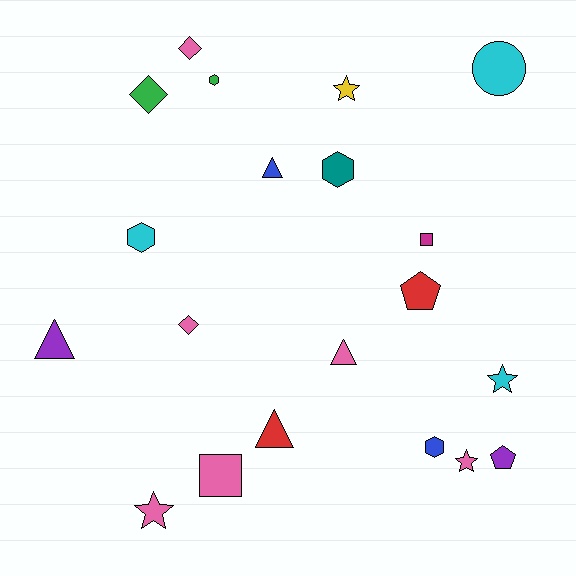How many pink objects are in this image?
There are 6 pink objects.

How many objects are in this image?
There are 20 objects.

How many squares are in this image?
There are 2 squares.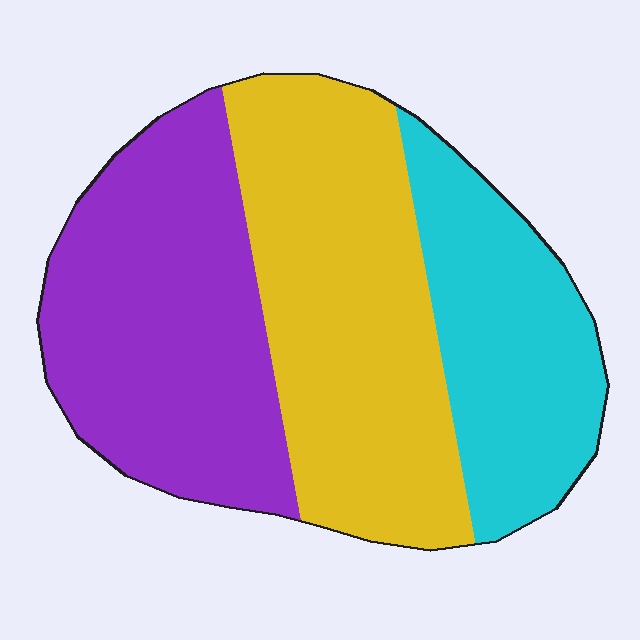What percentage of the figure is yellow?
Yellow takes up between a quarter and a half of the figure.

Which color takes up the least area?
Cyan, at roughly 25%.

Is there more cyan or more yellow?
Yellow.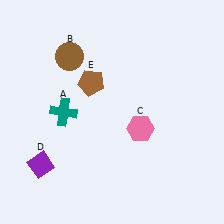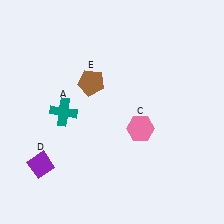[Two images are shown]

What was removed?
The brown circle (B) was removed in Image 2.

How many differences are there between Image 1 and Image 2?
There is 1 difference between the two images.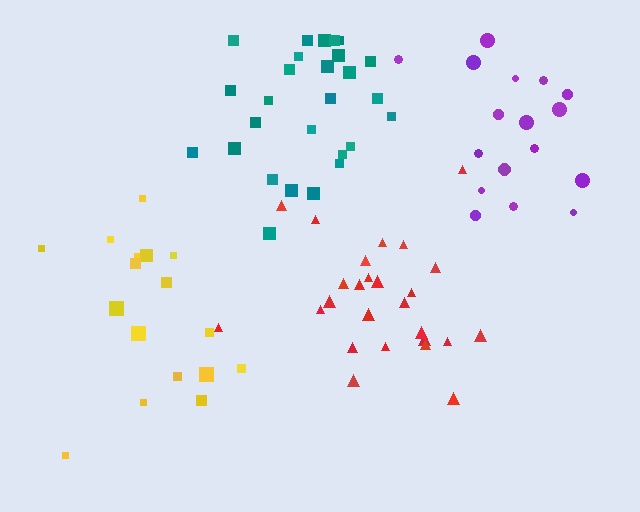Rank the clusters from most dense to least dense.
teal, red, yellow, purple.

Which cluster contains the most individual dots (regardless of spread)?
Teal (28).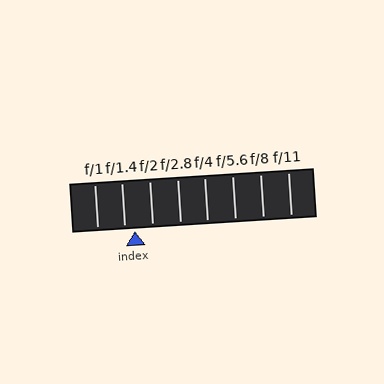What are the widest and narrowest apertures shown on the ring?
The widest aperture shown is f/1 and the narrowest is f/11.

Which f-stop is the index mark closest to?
The index mark is closest to f/1.4.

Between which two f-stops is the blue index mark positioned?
The index mark is between f/1.4 and f/2.